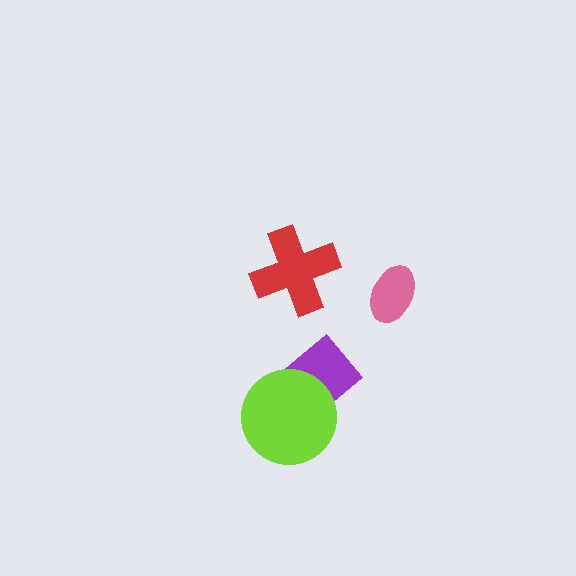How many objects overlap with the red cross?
0 objects overlap with the red cross.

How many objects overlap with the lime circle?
1 object overlaps with the lime circle.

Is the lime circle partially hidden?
No, no other shape covers it.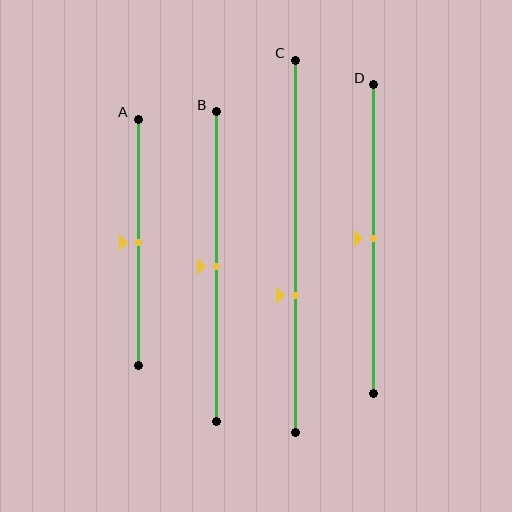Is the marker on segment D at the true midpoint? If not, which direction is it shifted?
Yes, the marker on segment D is at the true midpoint.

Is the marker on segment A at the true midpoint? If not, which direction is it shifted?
Yes, the marker on segment A is at the true midpoint.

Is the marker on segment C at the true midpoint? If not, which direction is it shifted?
No, the marker on segment C is shifted downward by about 13% of the segment length.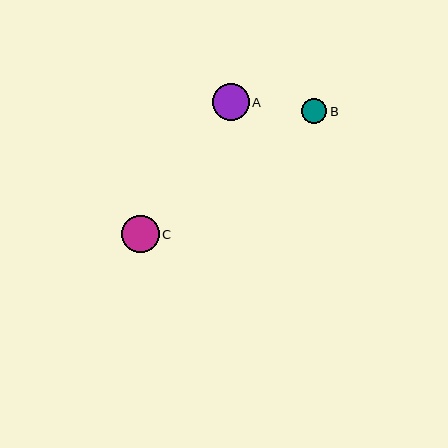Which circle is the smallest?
Circle B is the smallest with a size of approximately 25 pixels.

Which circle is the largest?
Circle C is the largest with a size of approximately 37 pixels.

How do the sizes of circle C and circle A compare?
Circle C and circle A are approximately the same size.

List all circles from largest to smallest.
From largest to smallest: C, A, B.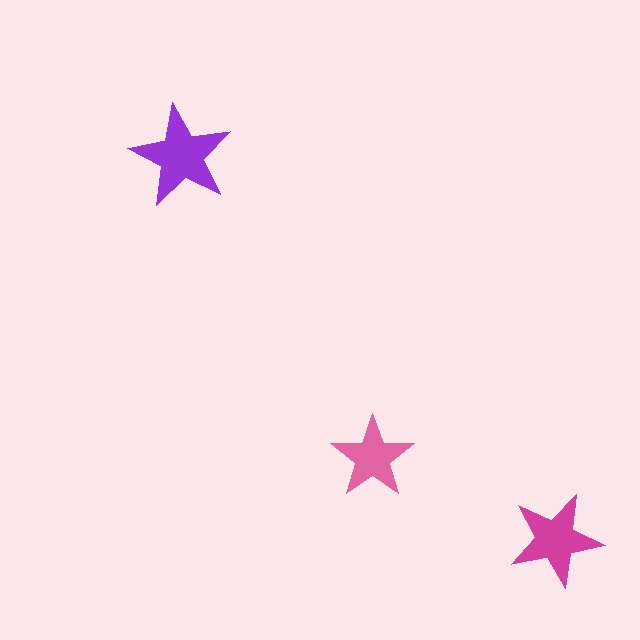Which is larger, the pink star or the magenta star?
The magenta one.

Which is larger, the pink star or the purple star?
The purple one.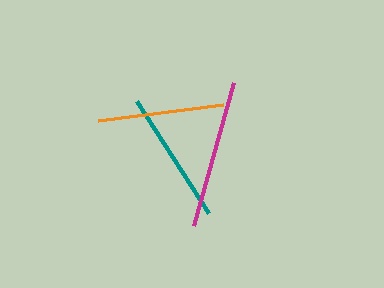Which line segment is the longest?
The magenta line is the longest at approximately 148 pixels.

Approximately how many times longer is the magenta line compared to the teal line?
The magenta line is approximately 1.1 times the length of the teal line.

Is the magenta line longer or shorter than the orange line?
The magenta line is longer than the orange line.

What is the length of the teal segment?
The teal segment is approximately 133 pixels long.